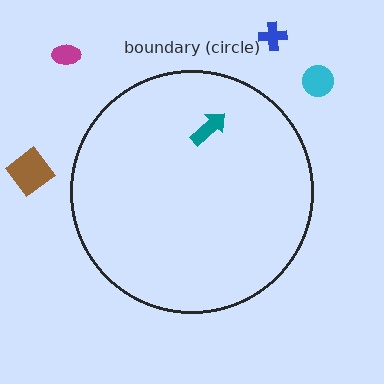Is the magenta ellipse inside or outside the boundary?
Outside.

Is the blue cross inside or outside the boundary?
Outside.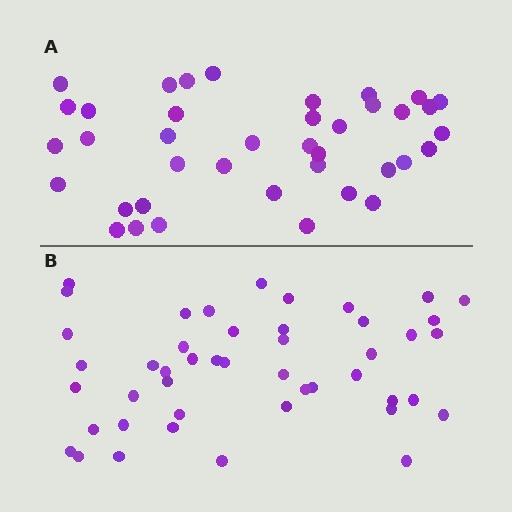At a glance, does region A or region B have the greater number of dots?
Region B (the bottom region) has more dots.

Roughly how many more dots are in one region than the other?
Region B has roughly 8 or so more dots than region A.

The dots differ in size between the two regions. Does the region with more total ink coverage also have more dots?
No. Region A has more total ink coverage because its dots are larger, but region B actually contains more individual dots. Total area can be misleading — the number of items is what matters here.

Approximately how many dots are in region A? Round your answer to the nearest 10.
About 40 dots. (The exact count is 39, which rounds to 40.)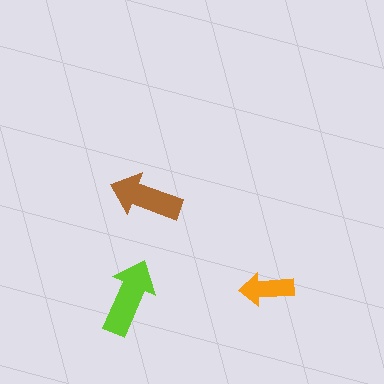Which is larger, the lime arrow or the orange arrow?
The lime one.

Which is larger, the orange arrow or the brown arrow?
The brown one.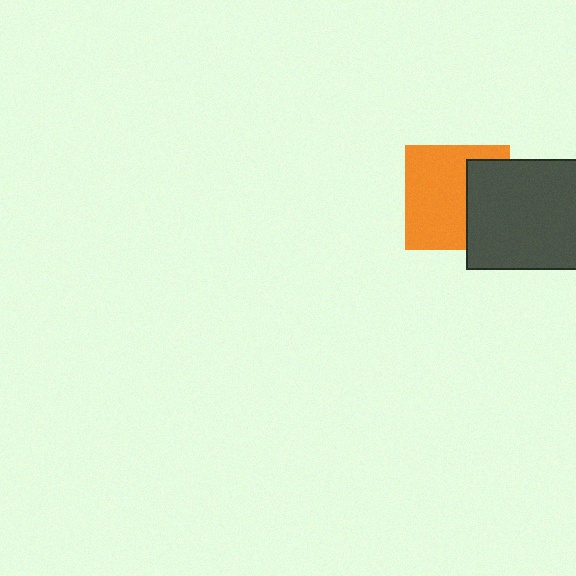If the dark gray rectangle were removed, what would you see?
You would see the complete orange square.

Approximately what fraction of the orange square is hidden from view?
Roughly 37% of the orange square is hidden behind the dark gray rectangle.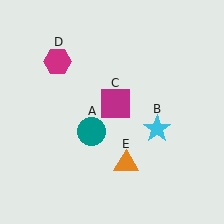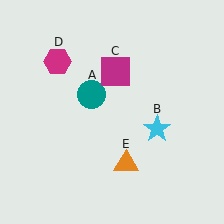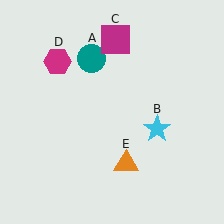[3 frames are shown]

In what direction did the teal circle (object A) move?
The teal circle (object A) moved up.